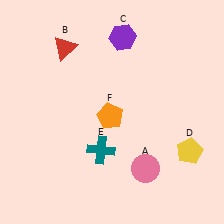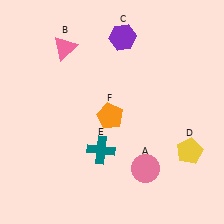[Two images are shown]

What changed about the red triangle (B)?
In Image 1, B is red. In Image 2, it changed to pink.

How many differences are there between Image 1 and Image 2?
There is 1 difference between the two images.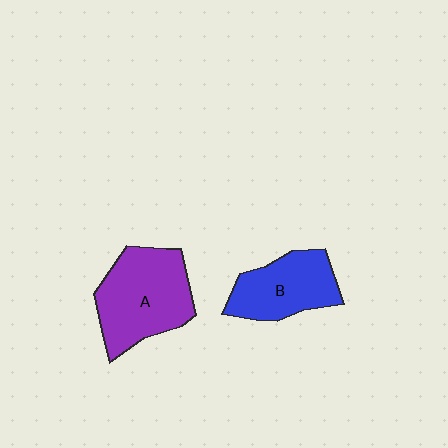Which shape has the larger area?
Shape A (purple).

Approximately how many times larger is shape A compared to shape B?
Approximately 1.3 times.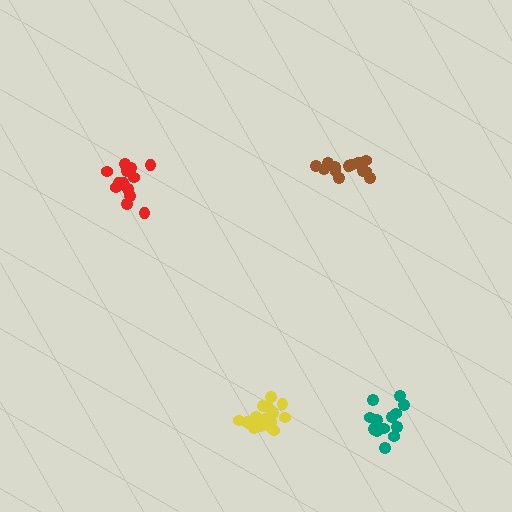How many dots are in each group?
Group 1: 13 dots, Group 2: 13 dots, Group 3: 14 dots, Group 4: 16 dots (56 total).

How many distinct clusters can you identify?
There are 4 distinct clusters.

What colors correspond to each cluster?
The clusters are colored: red, teal, brown, yellow.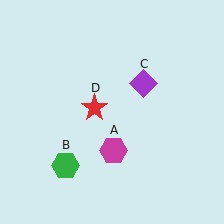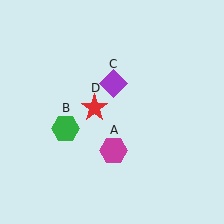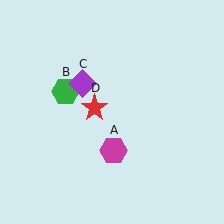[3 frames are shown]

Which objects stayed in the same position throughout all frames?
Magenta hexagon (object A) and red star (object D) remained stationary.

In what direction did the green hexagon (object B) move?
The green hexagon (object B) moved up.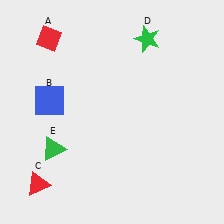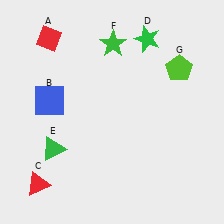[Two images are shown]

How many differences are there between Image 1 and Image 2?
There are 2 differences between the two images.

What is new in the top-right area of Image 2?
A green star (F) was added in the top-right area of Image 2.